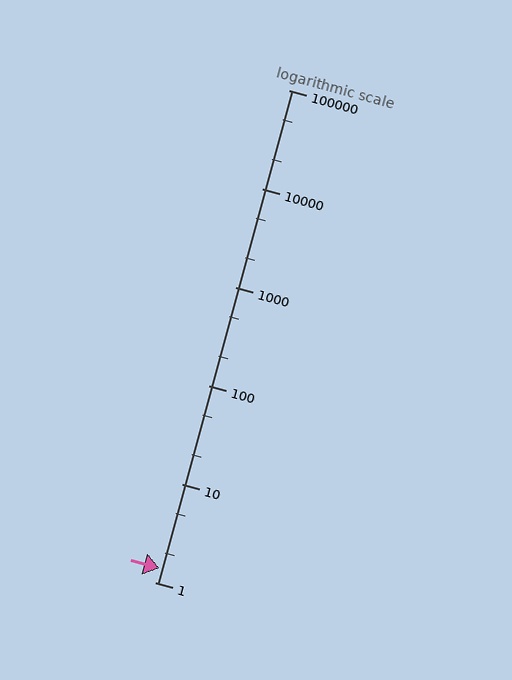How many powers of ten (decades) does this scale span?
The scale spans 5 decades, from 1 to 100000.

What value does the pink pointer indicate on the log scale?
The pointer indicates approximately 1.4.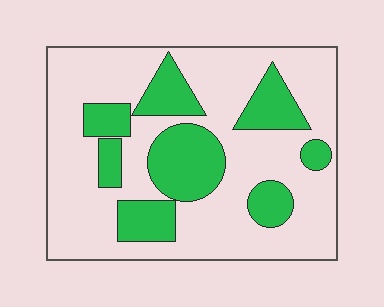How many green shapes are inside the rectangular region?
8.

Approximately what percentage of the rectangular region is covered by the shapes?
Approximately 30%.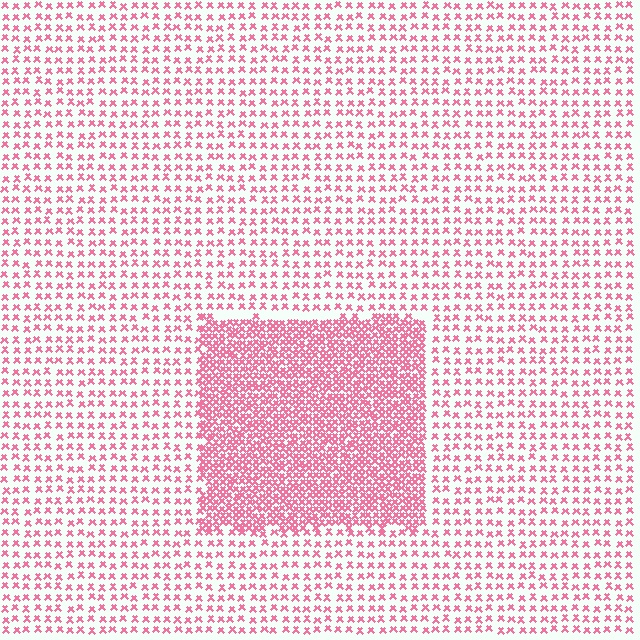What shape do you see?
I see a rectangle.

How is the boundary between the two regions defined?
The boundary is defined by a change in element density (approximately 2.6x ratio). All elements are the same color, size, and shape.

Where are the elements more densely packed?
The elements are more densely packed inside the rectangle boundary.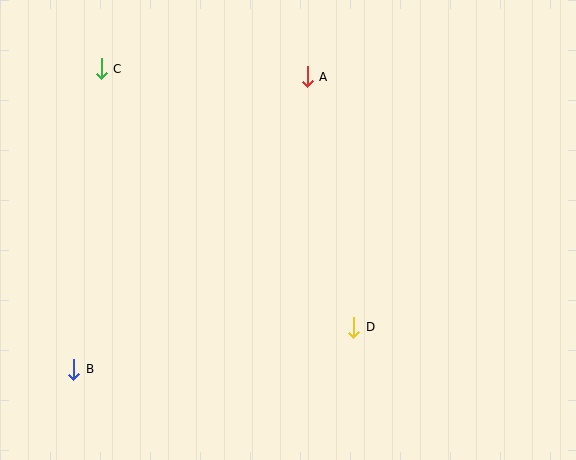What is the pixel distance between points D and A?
The distance between D and A is 255 pixels.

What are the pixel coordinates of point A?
Point A is at (307, 77).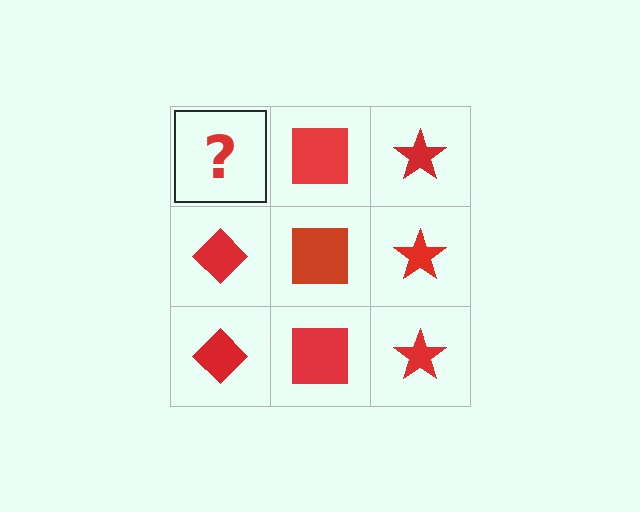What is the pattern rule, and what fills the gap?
The rule is that each column has a consistent shape. The gap should be filled with a red diamond.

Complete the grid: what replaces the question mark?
The question mark should be replaced with a red diamond.